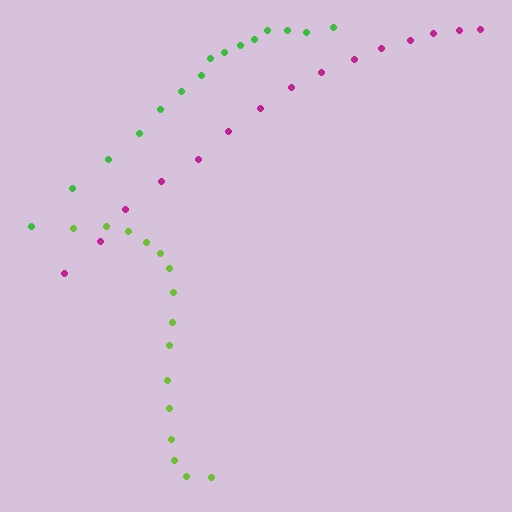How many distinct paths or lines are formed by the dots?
There are 3 distinct paths.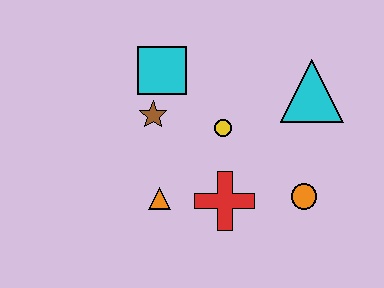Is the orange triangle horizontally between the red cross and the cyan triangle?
No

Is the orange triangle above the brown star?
No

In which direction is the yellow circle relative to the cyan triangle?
The yellow circle is to the left of the cyan triangle.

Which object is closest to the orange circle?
The red cross is closest to the orange circle.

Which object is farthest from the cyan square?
The orange circle is farthest from the cyan square.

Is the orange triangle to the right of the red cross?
No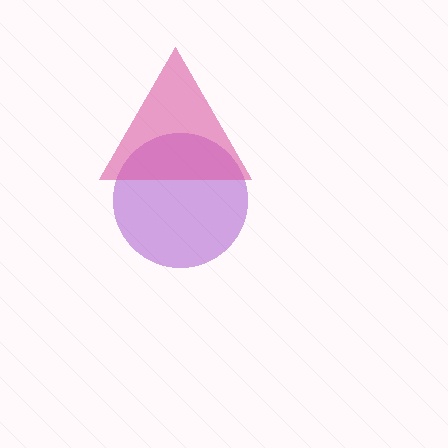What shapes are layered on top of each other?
The layered shapes are: a purple circle, a pink triangle.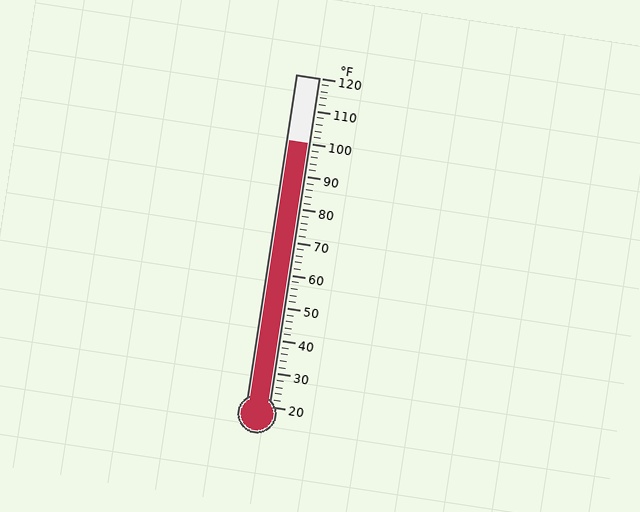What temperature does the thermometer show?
The thermometer shows approximately 100°F.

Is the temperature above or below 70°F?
The temperature is above 70°F.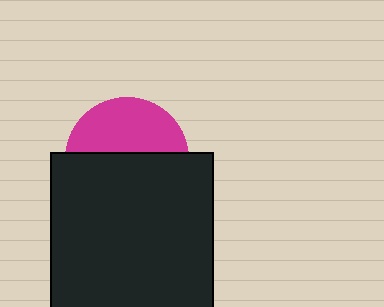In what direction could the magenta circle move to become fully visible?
The magenta circle could move up. That would shift it out from behind the black square entirely.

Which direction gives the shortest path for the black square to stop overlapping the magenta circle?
Moving down gives the shortest separation.